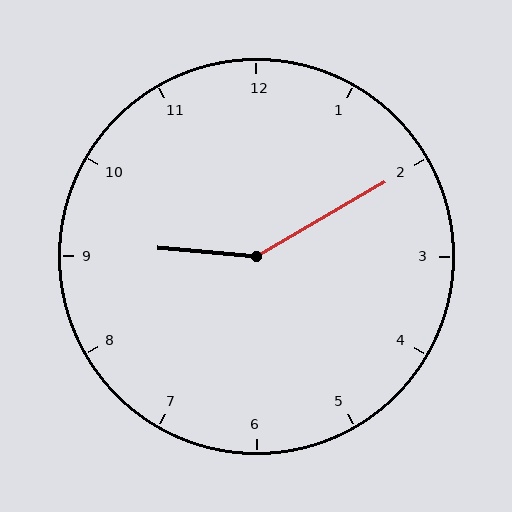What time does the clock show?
9:10.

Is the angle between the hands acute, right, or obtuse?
It is obtuse.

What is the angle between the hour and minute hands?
Approximately 145 degrees.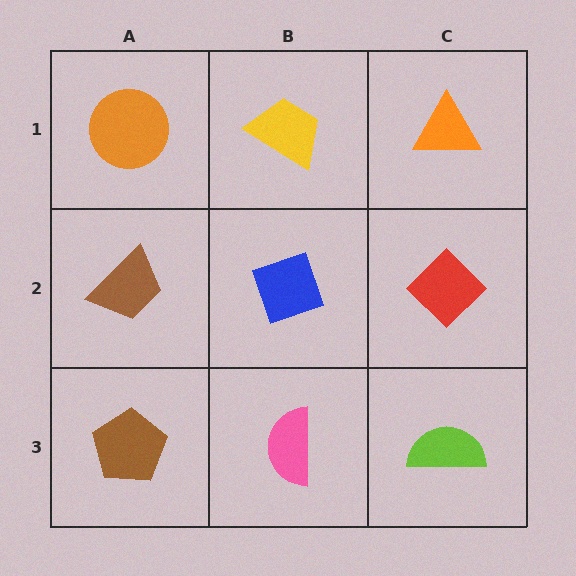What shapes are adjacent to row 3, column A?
A brown trapezoid (row 2, column A), a pink semicircle (row 3, column B).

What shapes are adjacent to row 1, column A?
A brown trapezoid (row 2, column A), a yellow trapezoid (row 1, column B).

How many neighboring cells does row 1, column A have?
2.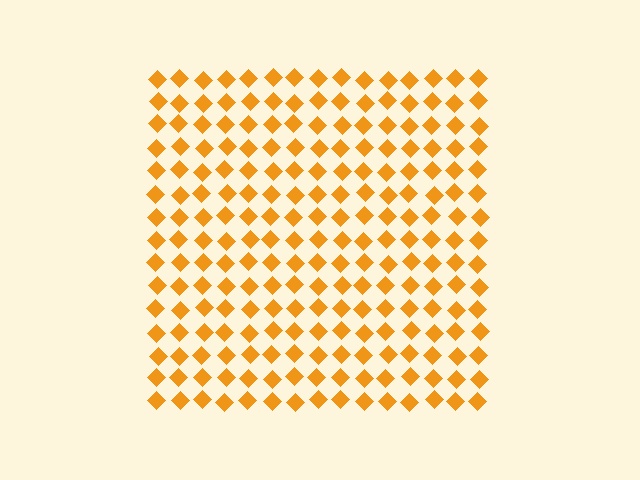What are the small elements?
The small elements are diamonds.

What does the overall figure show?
The overall figure shows a square.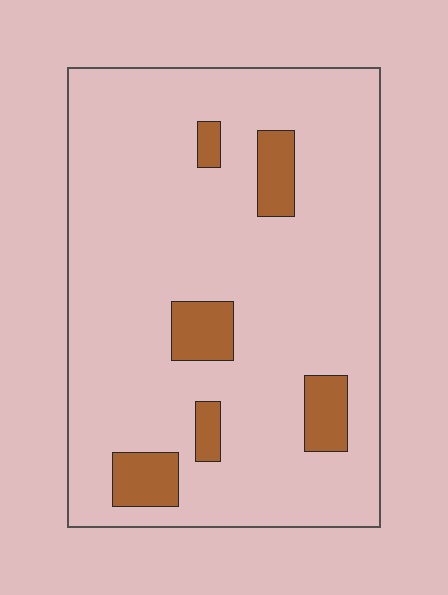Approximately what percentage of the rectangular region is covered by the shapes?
Approximately 10%.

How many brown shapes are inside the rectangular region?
6.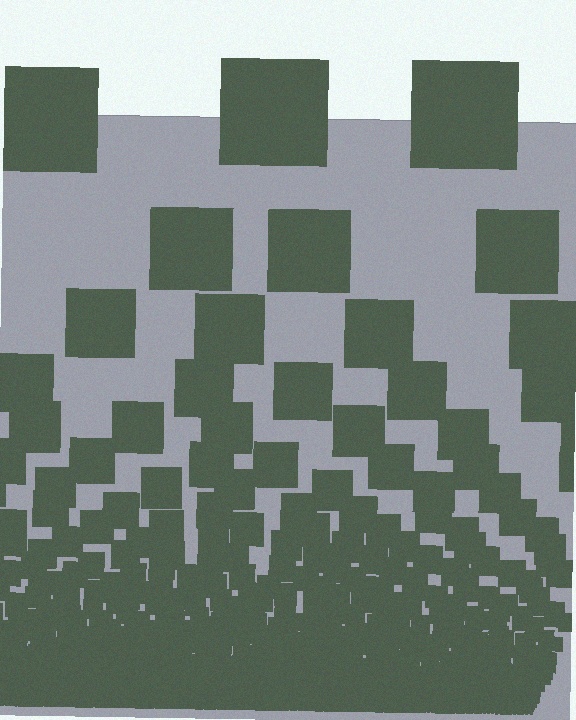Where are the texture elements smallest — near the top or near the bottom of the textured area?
Near the bottom.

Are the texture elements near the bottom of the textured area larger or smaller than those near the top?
Smaller. The gradient is inverted — elements near the bottom are smaller and denser.